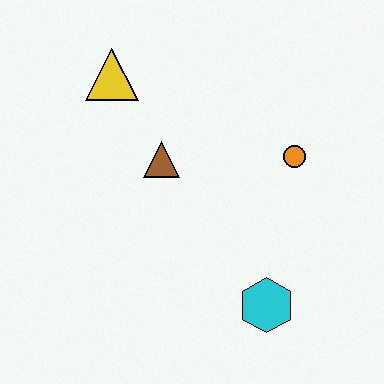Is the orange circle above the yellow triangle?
No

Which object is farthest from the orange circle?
The yellow triangle is farthest from the orange circle.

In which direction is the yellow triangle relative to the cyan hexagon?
The yellow triangle is above the cyan hexagon.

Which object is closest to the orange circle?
The brown triangle is closest to the orange circle.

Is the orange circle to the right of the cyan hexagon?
Yes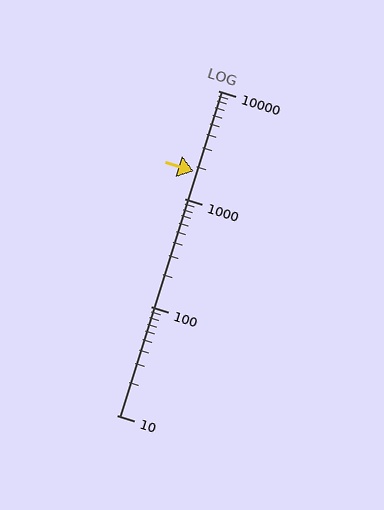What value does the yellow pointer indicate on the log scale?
The pointer indicates approximately 1800.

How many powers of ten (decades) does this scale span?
The scale spans 3 decades, from 10 to 10000.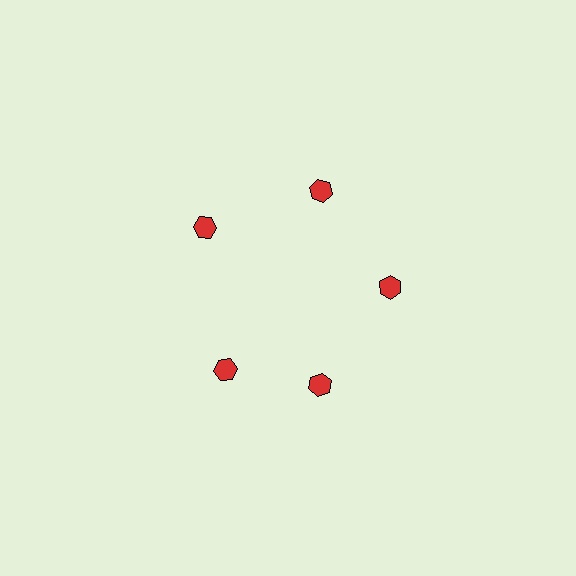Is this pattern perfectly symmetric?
No. The 5 red hexagons are arranged in a ring, but one element near the 8 o'clock position is rotated out of alignment along the ring, breaking the 5-fold rotational symmetry.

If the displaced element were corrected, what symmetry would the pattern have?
It would have 5-fold rotational symmetry — the pattern would map onto itself every 72 degrees.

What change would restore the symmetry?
The symmetry would be restored by rotating it back into even spacing with its neighbors so that all 5 hexagons sit at equal angles and equal distance from the center.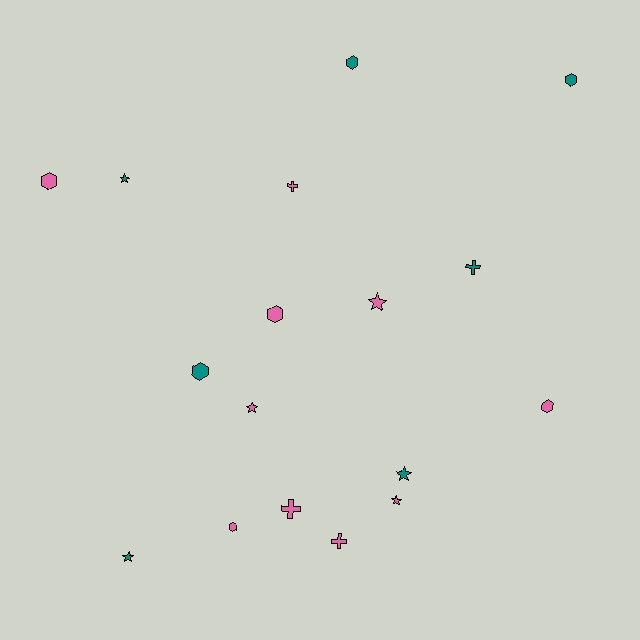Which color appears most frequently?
Pink, with 10 objects.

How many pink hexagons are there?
There are 4 pink hexagons.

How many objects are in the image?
There are 17 objects.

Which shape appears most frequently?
Hexagon, with 7 objects.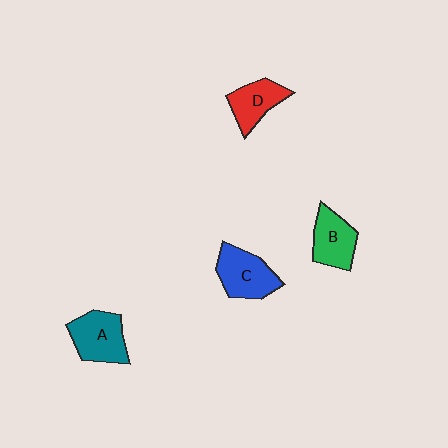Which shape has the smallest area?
Shape D (red).